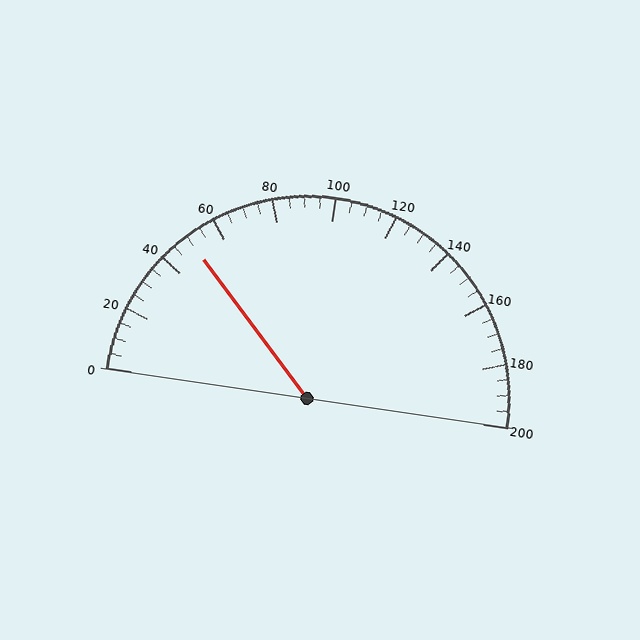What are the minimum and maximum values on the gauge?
The gauge ranges from 0 to 200.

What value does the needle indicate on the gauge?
The needle indicates approximately 50.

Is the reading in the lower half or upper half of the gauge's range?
The reading is in the lower half of the range (0 to 200).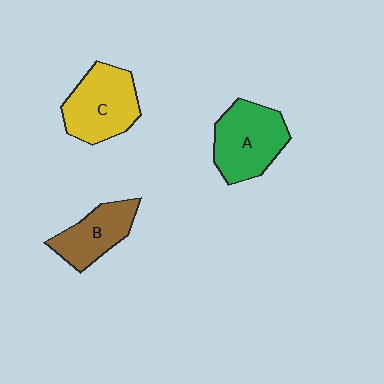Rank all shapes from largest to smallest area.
From largest to smallest: A (green), C (yellow), B (brown).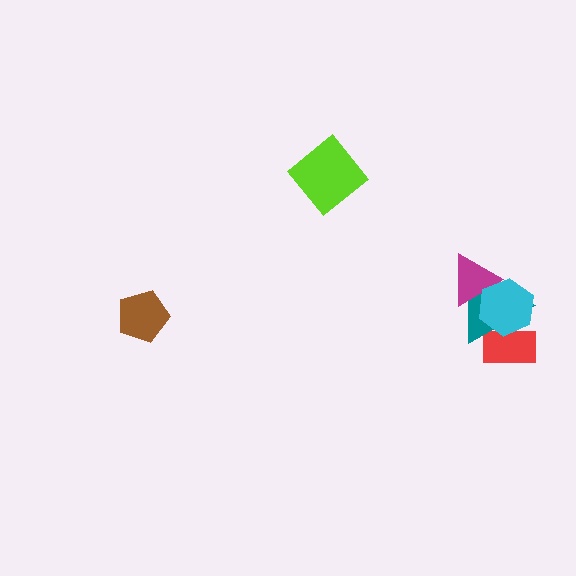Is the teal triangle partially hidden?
Yes, it is partially covered by another shape.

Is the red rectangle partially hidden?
Yes, it is partially covered by another shape.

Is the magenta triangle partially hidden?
Yes, it is partially covered by another shape.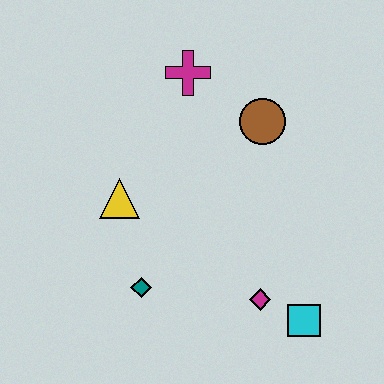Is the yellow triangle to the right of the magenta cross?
No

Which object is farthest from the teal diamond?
The magenta cross is farthest from the teal diamond.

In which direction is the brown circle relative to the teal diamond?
The brown circle is above the teal diamond.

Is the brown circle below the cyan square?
No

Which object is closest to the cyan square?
The magenta diamond is closest to the cyan square.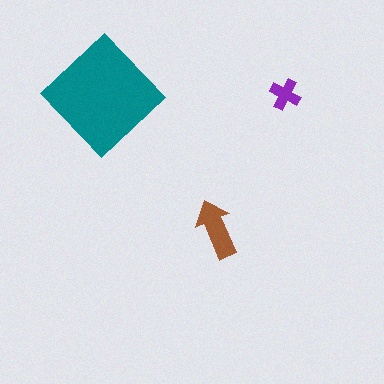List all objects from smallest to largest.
The purple cross, the brown arrow, the teal diamond.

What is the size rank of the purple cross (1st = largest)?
3rd.